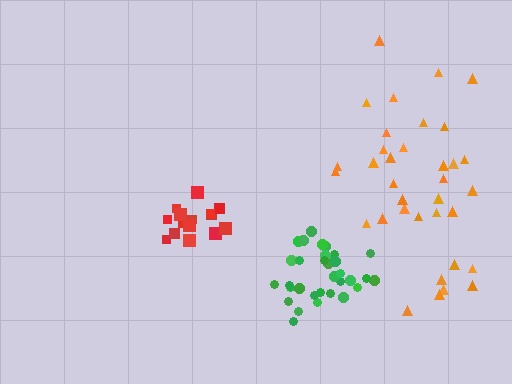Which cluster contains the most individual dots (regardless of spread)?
Orange (35).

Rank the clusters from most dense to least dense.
green, red, orange.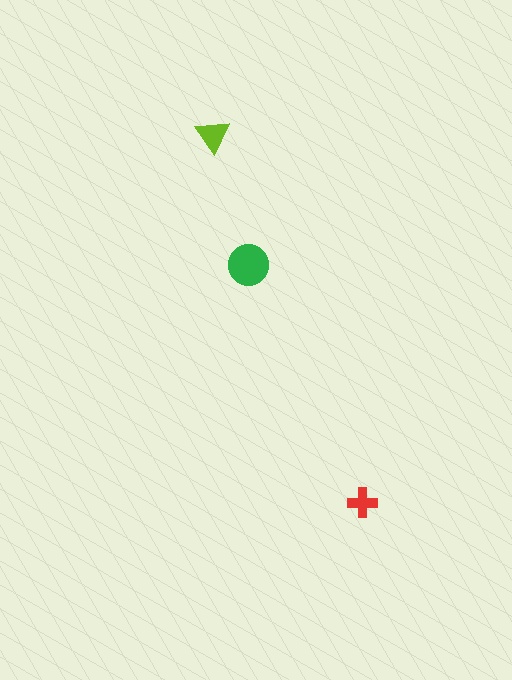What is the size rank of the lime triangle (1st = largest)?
2nd.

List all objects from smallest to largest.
The red cross, the lime triangle, the green circle.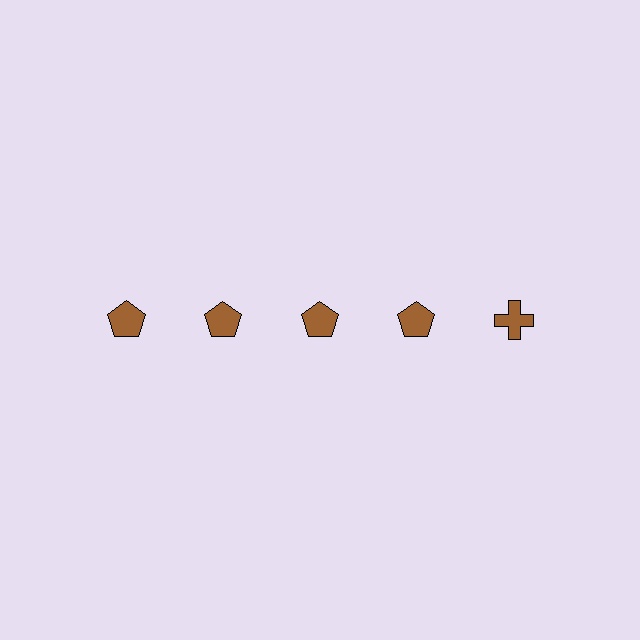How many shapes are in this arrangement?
There are 5 shapes arranged in a grid pattern.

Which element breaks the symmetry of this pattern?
The brown cross in the top row, rightmost column breaks the symmetry. All other shapes are brown pentagons.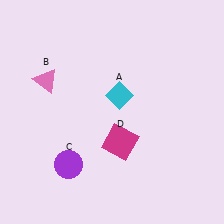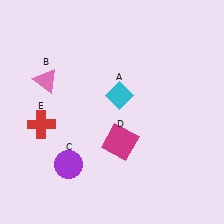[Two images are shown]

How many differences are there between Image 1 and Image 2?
There is 1 difference between the two images.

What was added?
A red cross (E) was added in Image 2.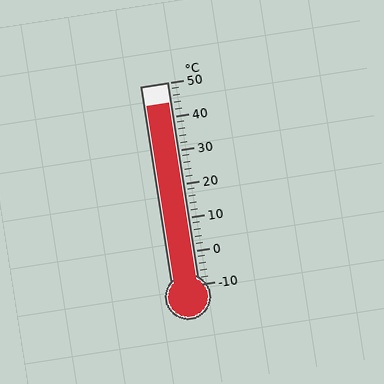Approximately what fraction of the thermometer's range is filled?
The thermometer is filled to approximately 90% of its range.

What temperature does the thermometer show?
The thermometer shows approximately 44°C.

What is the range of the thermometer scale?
The thermometer scale ranges from -10°C to 50°C.